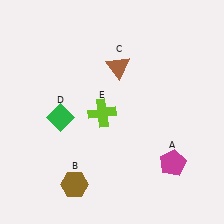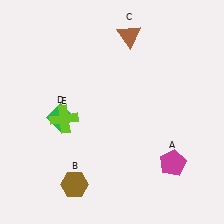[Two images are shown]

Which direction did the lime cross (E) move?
The lime cross (E) moved left.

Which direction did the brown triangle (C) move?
The brown triangle (C) moved up.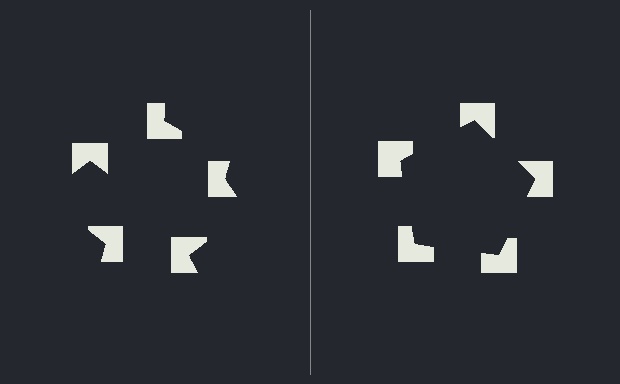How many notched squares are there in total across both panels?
10 — 5 on each side.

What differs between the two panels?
The notched squares are positioned identically on both sides; only the wedge orientations differ. On the right they align to a pentagon; on the left they are misaligned.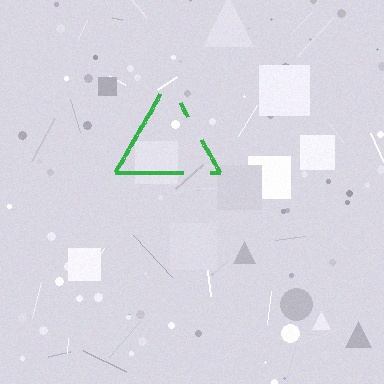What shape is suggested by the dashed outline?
The dashed outline suggests a triangle.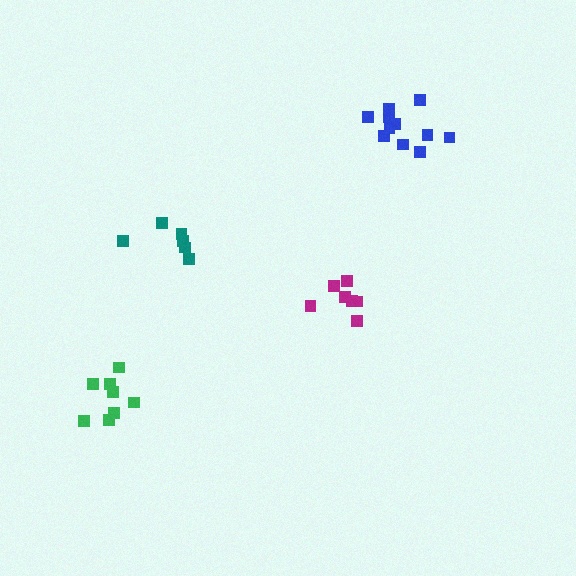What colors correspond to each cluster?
The clusters are colored: teal, blue, magenta, green.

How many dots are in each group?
Group 1: 6 dots, Group 2: 11 dots, Group 3: 7 dots, Group 4: 8 dots (32 total).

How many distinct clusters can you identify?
There are 4 distinct clusters.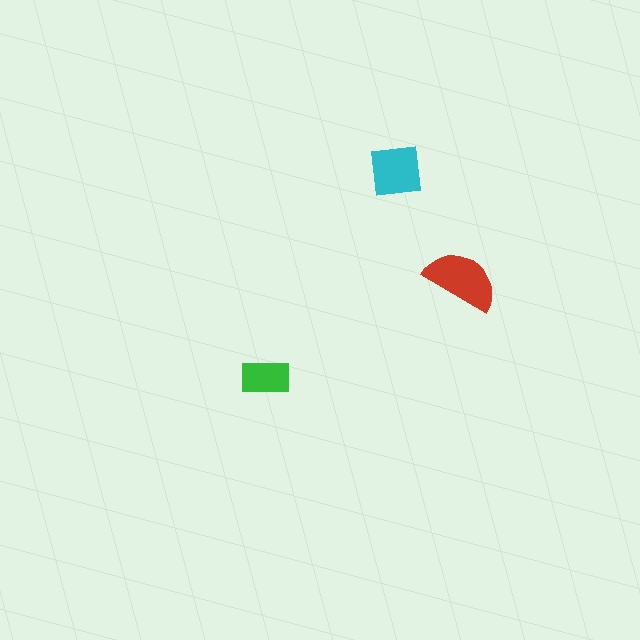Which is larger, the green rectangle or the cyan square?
The cyan square.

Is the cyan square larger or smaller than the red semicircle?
Smaller.